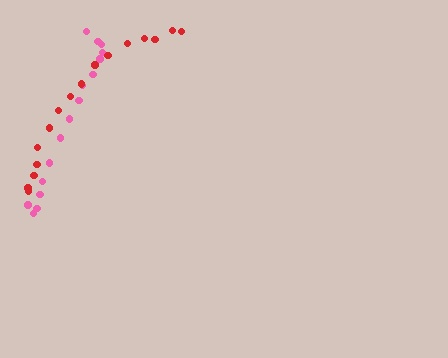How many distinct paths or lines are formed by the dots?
There are 2 distinct paths.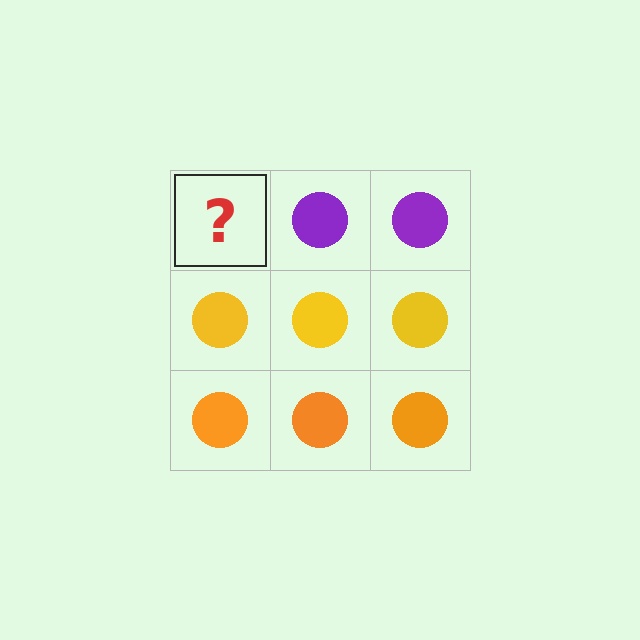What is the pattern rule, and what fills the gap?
The rule is that each row has a consistent color. The gap should be filled with a purple circle.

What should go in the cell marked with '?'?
The missing cell should contain a purple circle.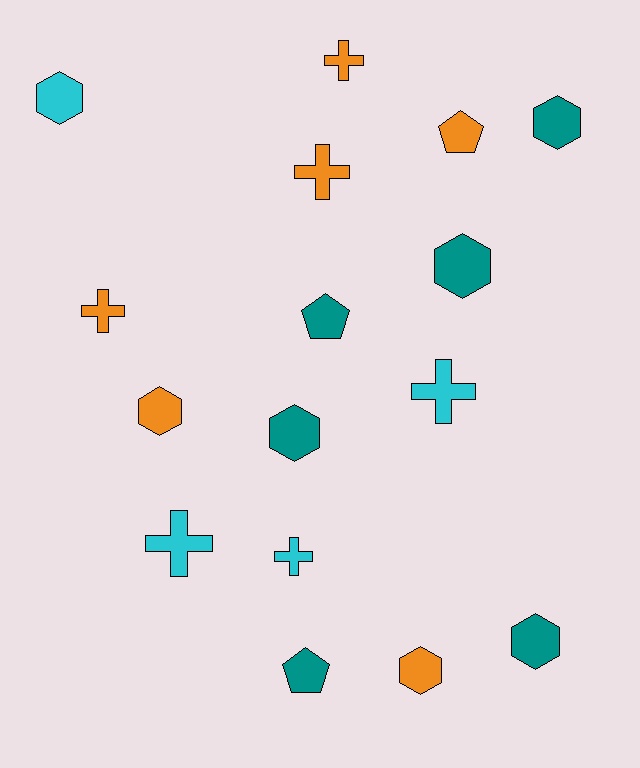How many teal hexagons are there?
There are 4 teal hexagons.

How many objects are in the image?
There are 16 objects.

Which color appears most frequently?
Orange, with 6 objects.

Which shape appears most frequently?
Hexagon, with 7 objects.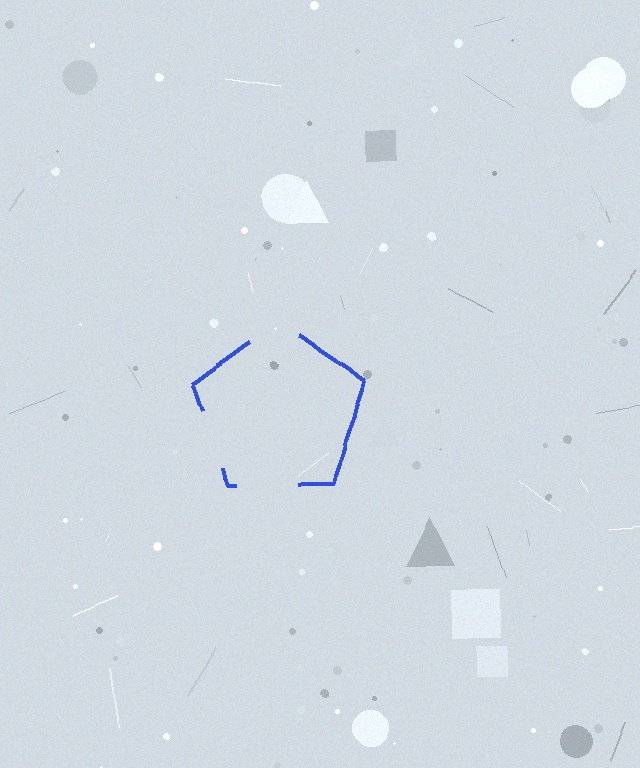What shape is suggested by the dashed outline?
The dashed outline suggests a pentagon.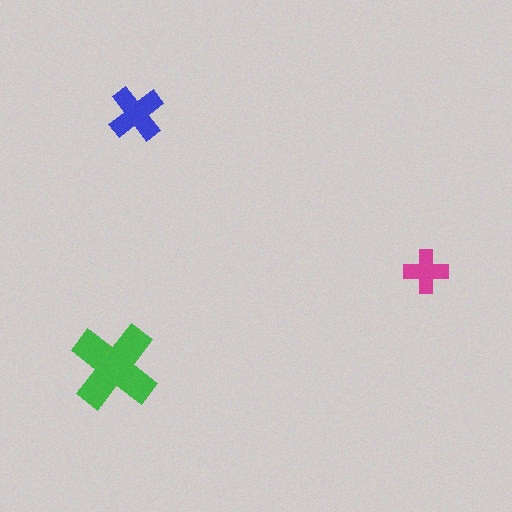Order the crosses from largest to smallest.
the green one, the blue one, the magenta one.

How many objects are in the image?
There are 3 objects in the image.